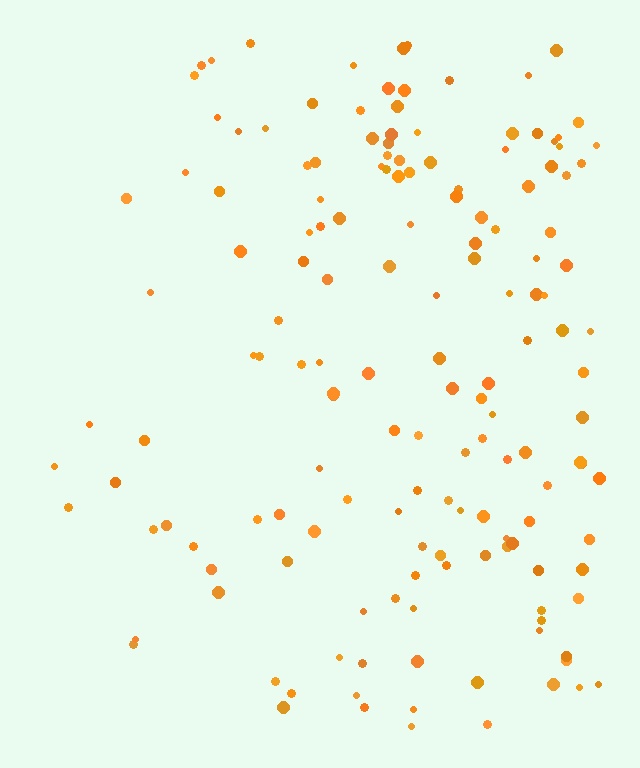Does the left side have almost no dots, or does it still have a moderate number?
Still a moderate number, just noticeably fewer than the right.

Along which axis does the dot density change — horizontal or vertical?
Horizontal.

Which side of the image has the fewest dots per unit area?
The left.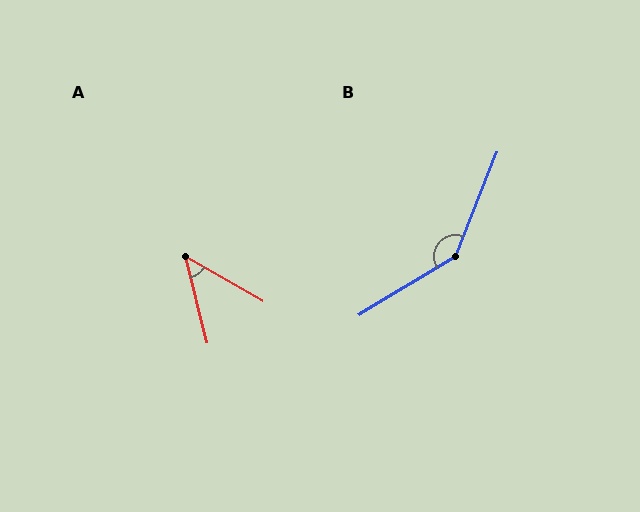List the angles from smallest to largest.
A (46°), B (143°).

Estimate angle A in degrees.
Approximately 46 degrees.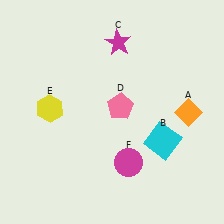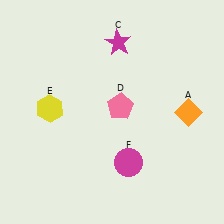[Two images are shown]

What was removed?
The cyan square (B) was removed in Image 2.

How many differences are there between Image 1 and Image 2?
There is 1 difference between the two images.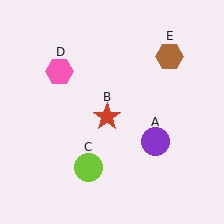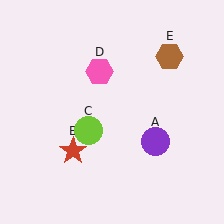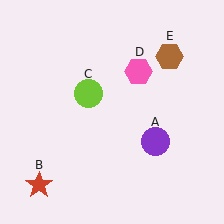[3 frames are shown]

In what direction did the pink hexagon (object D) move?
The pink hexagon (object D) moved right.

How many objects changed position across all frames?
3 objects changed position: red star (object B), lime circle (object C), pink hexagon (object D).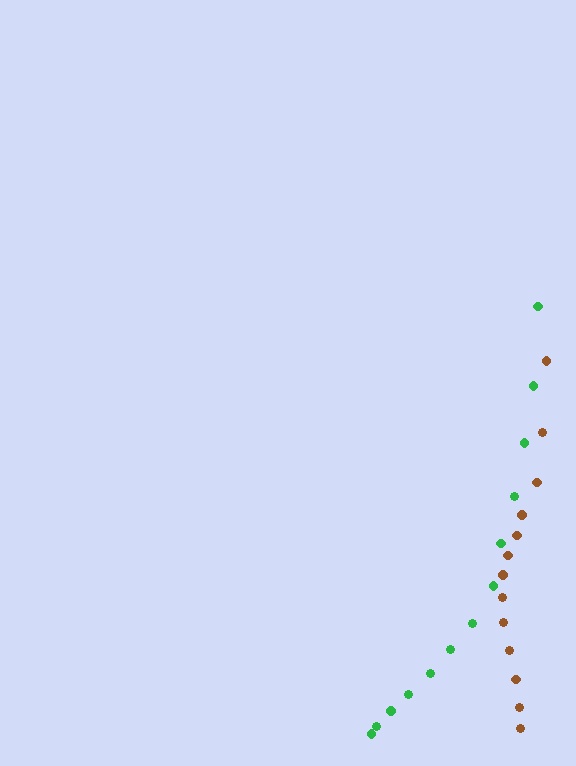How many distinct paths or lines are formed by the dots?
There are 2 distinct paths.